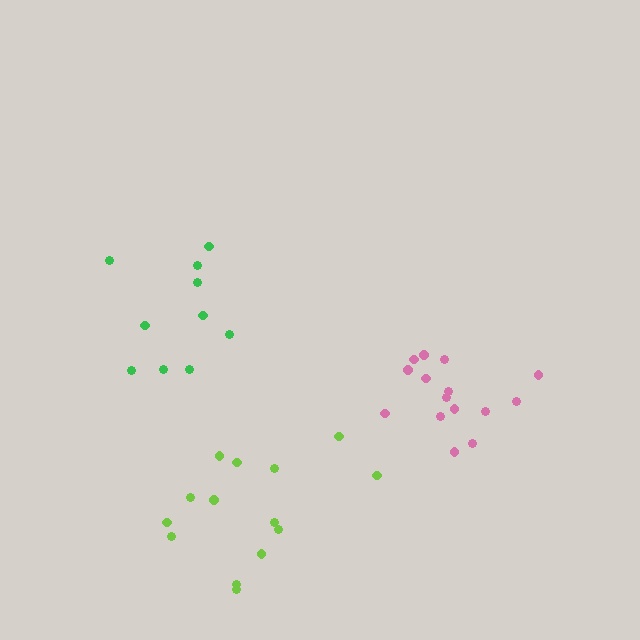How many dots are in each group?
Group 1: 15 dots, Group 2: 10 dots, Group 3: 14 dots (39 total).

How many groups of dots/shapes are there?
There are 3 groups.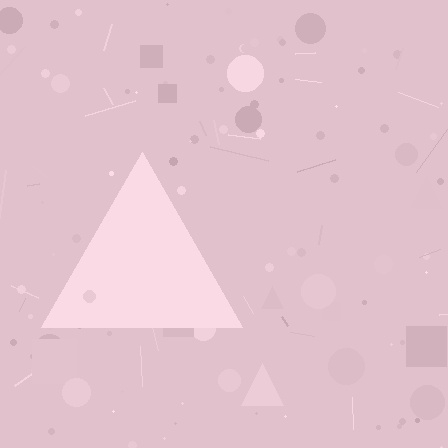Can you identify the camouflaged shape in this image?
The camouflaged shape is a triangle.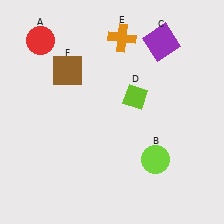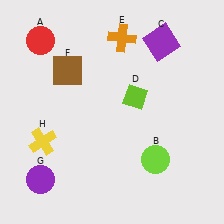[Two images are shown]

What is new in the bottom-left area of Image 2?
A yellow cross (H) was added in the bottom-left area of Image 2.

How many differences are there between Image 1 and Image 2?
There are 2 differences between the two images.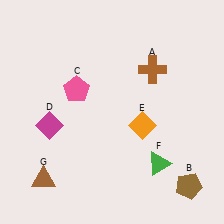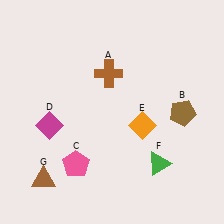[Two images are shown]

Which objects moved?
The objects that moved are: the brown cross (A), the brown pentagon (B), the pink pentagon (C).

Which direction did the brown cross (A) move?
The brown cross (A) moved left.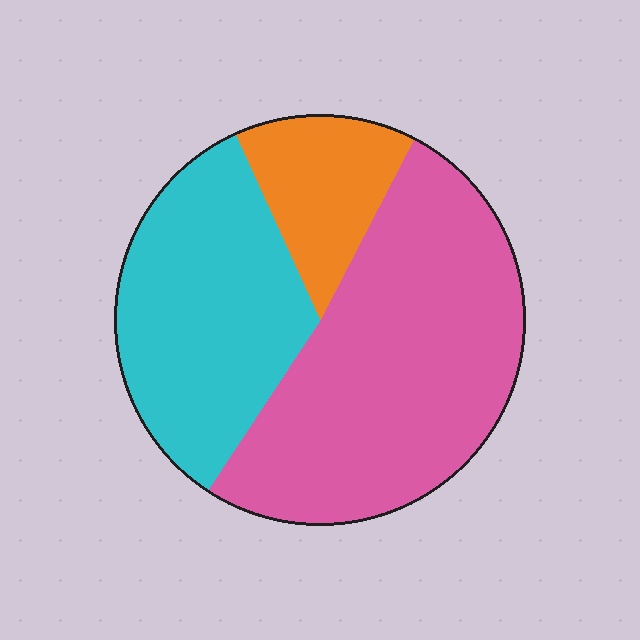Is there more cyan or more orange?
Cyan.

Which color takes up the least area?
Orange, at roughly 15%.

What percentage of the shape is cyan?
Cyan takes up about one third (1/3) of the shape.